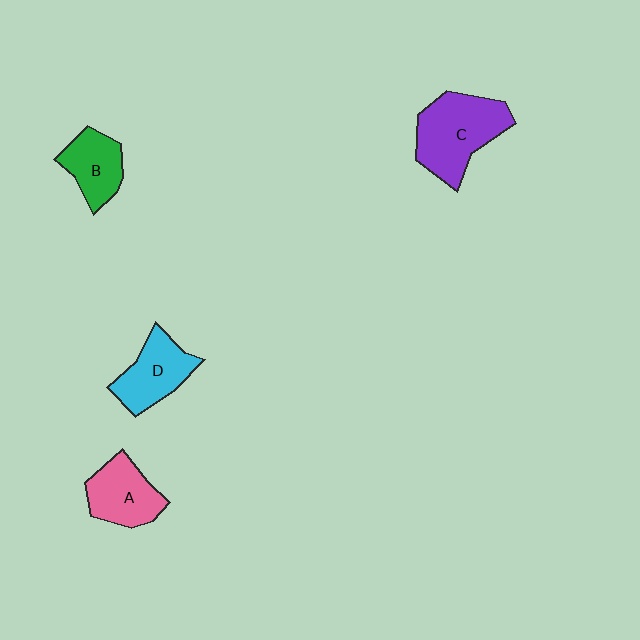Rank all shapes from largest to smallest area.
From largest to smallest: C (purple), D (cyan), A (pink), B (green).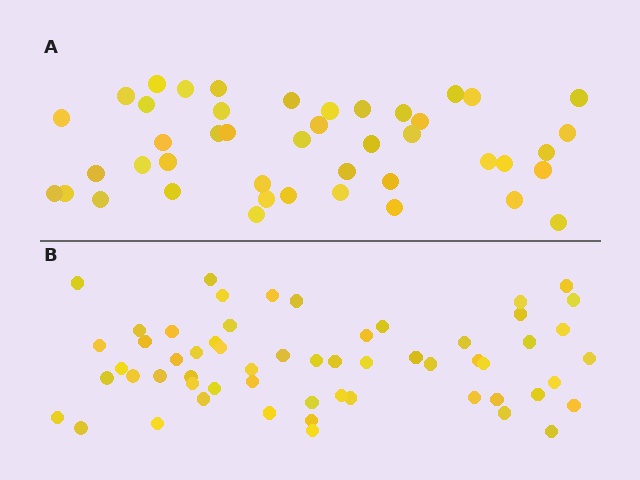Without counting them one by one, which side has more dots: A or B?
Region B (the bottom region) has more dots.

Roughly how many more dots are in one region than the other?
Region B has approximately 15 more dots than region A.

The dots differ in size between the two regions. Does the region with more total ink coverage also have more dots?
No. Region A has more total ink coverage because its dots are larger, but region B actually contains more individual dots. Total area can be misleading — the number of items is what matters here.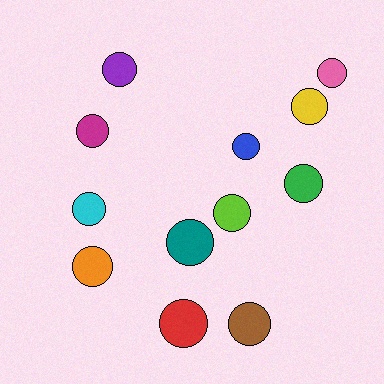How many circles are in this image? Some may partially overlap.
There are 12 circles.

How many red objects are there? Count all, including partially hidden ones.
There is 1 red object.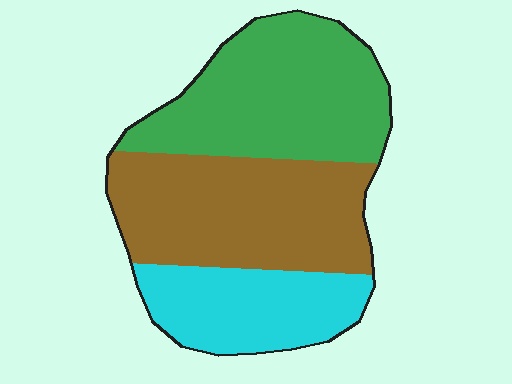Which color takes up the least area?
Cyan, at roughly 25%.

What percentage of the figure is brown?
Brown takes up about two fifths (2/5) of the figure.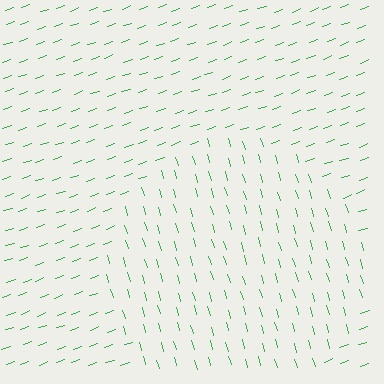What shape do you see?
I see a circle.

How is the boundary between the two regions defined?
The boundary is defined purely by a change in line orientation (approximately 87 degrees difference). All lines are the same color and thickness.